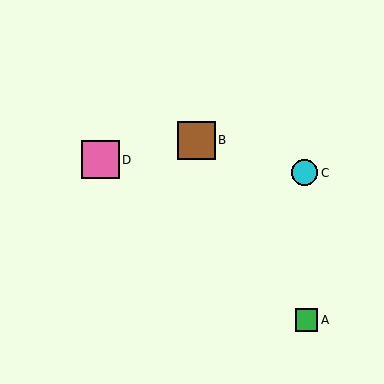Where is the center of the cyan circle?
The center of the cyan circle is at (305, 173).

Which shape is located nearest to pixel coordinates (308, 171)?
The cyan circle (labeled C) at (305, 173) is nearest to that location.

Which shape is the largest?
The pink square (labeled D) is the largest.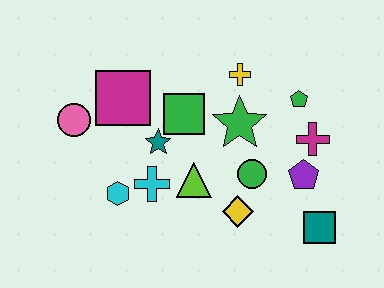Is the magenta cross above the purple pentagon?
Yes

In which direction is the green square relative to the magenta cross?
The green square is to the left of the magenta cross.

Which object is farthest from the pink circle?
The teal square is farthest from the pink circle.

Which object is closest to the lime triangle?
The cyan cross is closest to the lime triangle.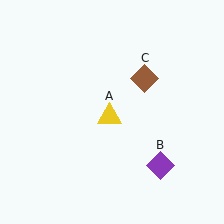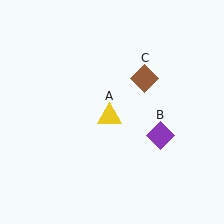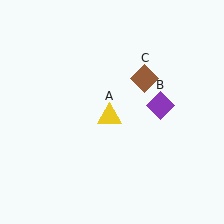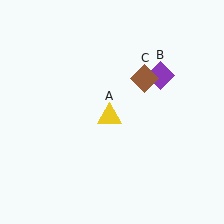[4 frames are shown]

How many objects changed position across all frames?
1 object changed position: purple diamond (object B).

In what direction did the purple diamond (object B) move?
The purple diamond (object B) moved up.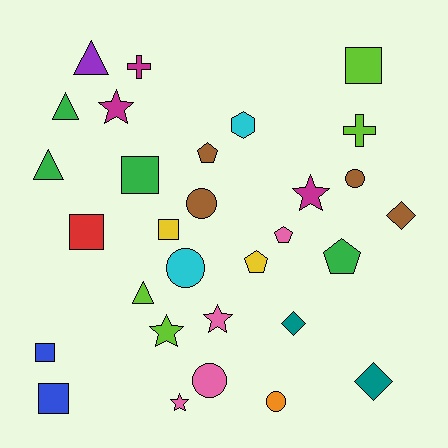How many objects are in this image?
There are 30 objects.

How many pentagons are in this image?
There are 4 pentagons.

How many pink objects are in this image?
There are 4 pink objects.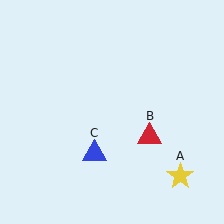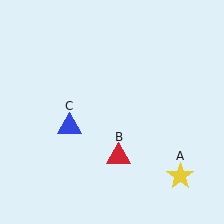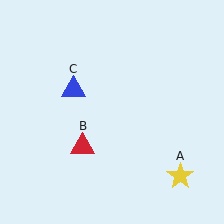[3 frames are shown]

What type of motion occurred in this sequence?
The red triangle (object B), blue triangle (object C) rotated clockwise around the center of the scene.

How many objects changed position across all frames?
2 objects changed position: red triangle (object B), blue triangle (object C).